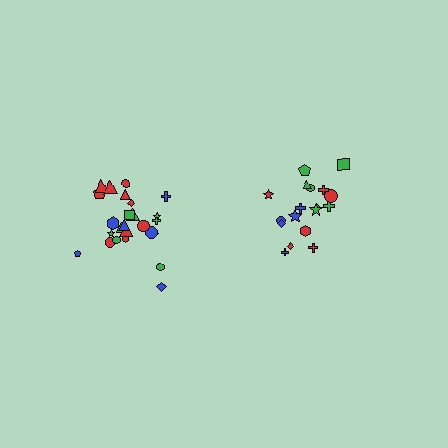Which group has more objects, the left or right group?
The left group.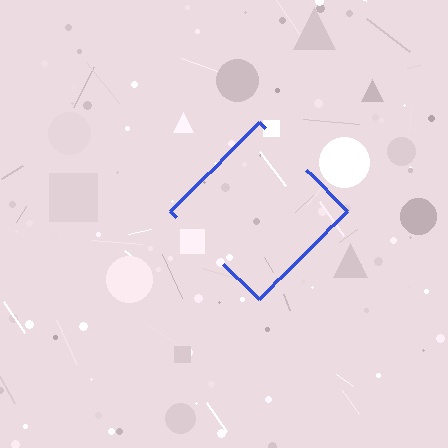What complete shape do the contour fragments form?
The contour fragments form a diamond.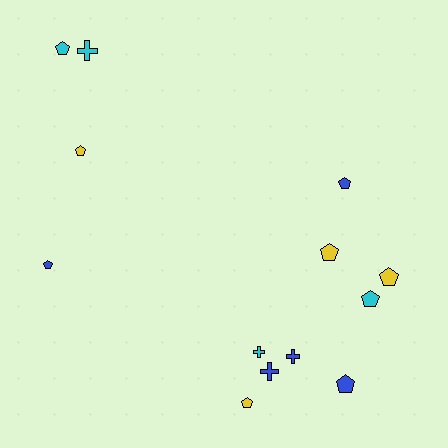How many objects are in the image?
There are 13 objects.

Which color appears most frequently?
Blue, with 5 objects.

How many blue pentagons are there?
There are 3 blue pentagons.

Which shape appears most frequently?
Pentagon, with 9 objects.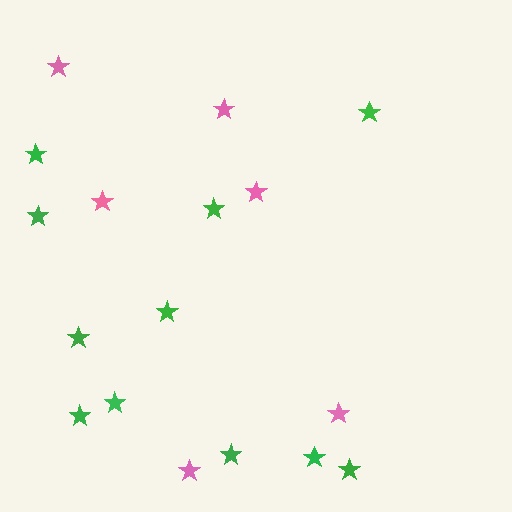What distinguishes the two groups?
There are 2 groups: one group of green stars (11) and one group of pink stars (6).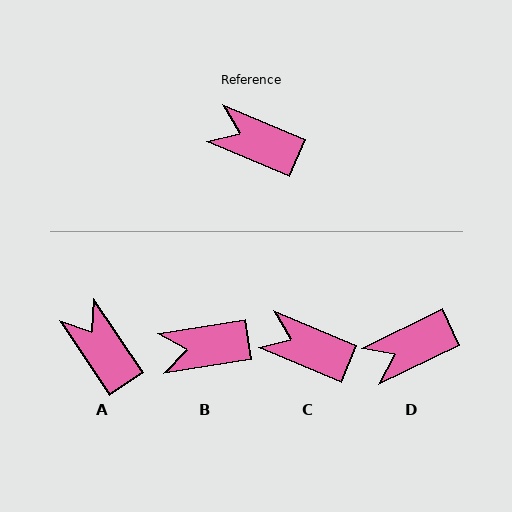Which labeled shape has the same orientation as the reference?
C.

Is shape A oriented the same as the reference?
No, it is off by about 34 degrees.